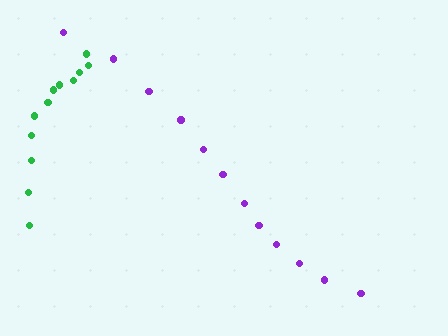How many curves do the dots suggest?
There are 2 distinct paths.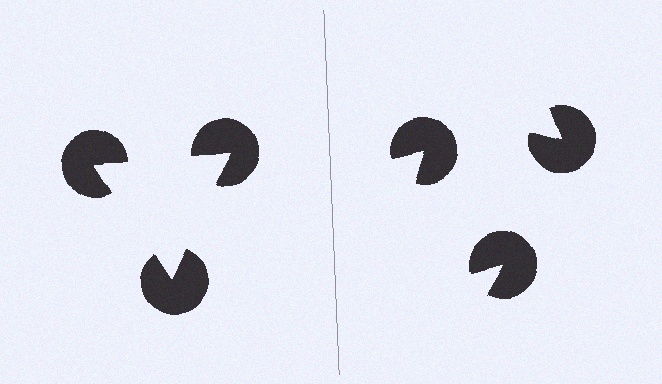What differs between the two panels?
The pac-man discs are positioned identically on both sides; only the wedge orientations differ. On the left they align to a triangle; on the right they are misaligned.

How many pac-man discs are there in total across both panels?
6 — 3 on each side.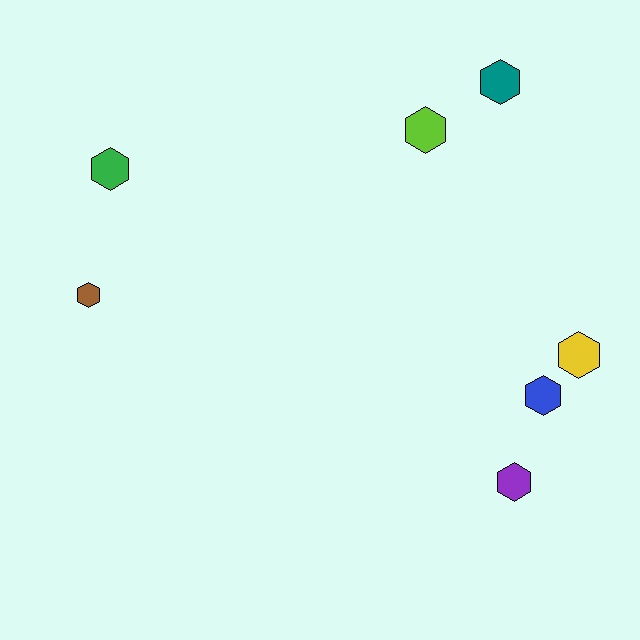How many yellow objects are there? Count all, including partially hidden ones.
There is 1 yellow object.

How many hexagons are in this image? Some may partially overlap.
There are 7 hexagons.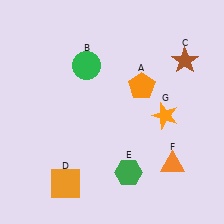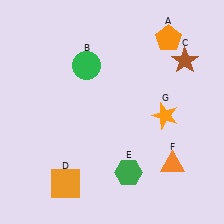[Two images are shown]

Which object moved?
The orange pentagon (A) moved up.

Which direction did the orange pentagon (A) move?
The orange pentagon (A) moved up.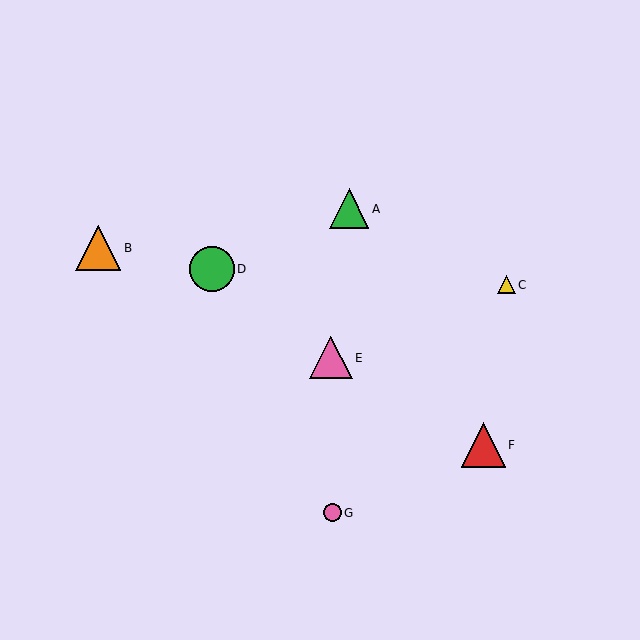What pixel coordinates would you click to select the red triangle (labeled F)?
Click at (483, 445) to select the red triangle F.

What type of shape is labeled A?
Shape A is a green triangle.